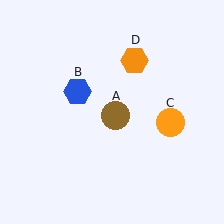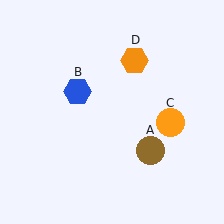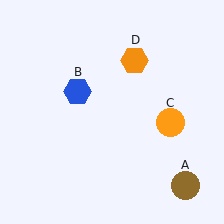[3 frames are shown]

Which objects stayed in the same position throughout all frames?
Blue hexagon (object B) and orange circle (object C) and orange hexagon (object D) remained stationary.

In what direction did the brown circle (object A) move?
The brown circle (object A) moved down and to the right.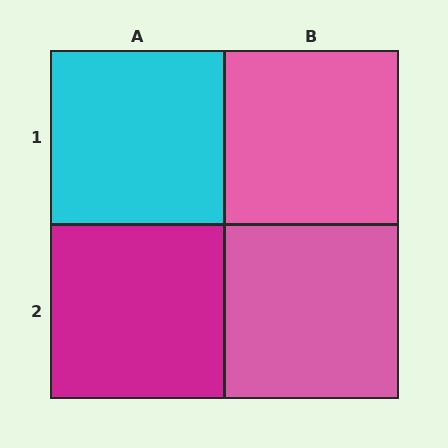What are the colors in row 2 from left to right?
Magenta, pink.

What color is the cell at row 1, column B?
Pink.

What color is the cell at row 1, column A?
Cyan.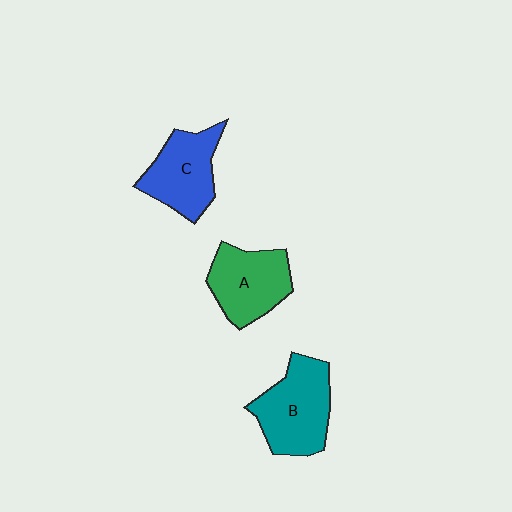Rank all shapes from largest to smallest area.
From largest to smallest: B (teal), A (green), C (blue).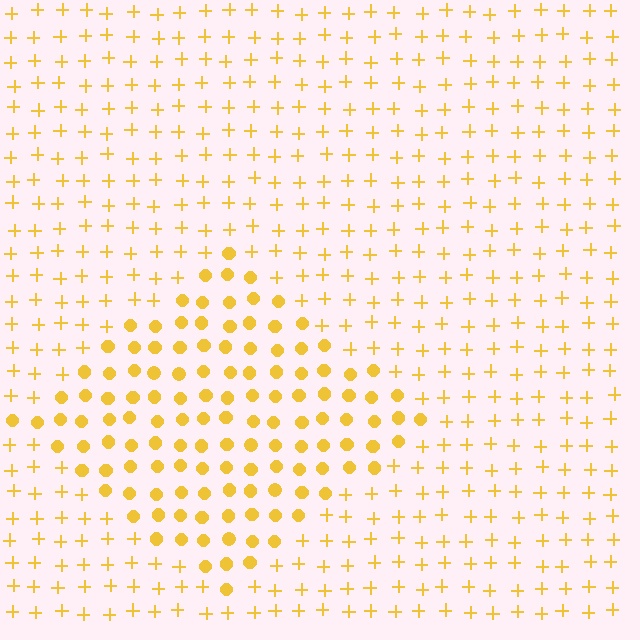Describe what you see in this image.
The image is filled with small yellow elements arranged in a uniform grid. A diamond-shaped region contains circles, while the surrounding area contains plus signs. The boundary is defined purely by the change in element shape.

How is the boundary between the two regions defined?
The boundary is defined by a change in element shape: circles inside vs. plus signs outside. All elements share the same color and spacing.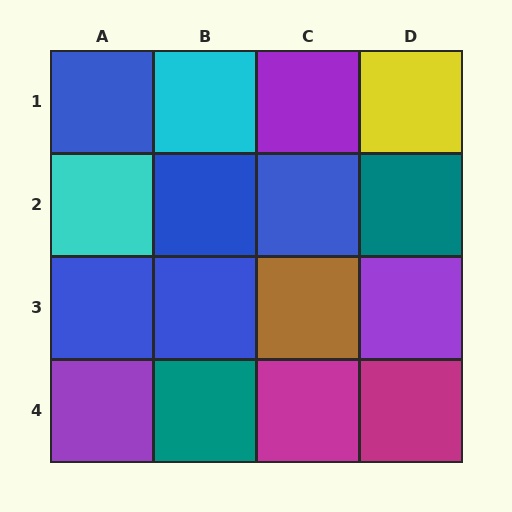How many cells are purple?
3 cells are purple.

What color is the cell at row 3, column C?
Brown.